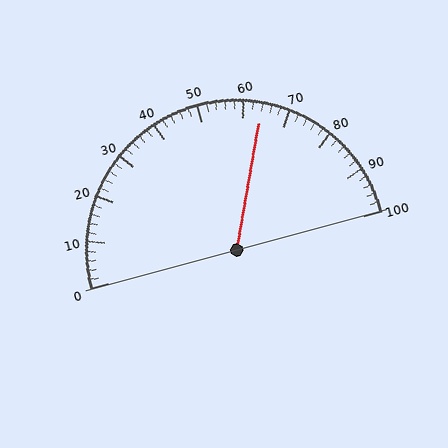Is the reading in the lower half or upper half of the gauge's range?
The reading is in the upper half of the range (0 to 100).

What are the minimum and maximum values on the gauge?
The gauge ranges from 0 to 100.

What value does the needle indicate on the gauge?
The needle indicates approximately 64.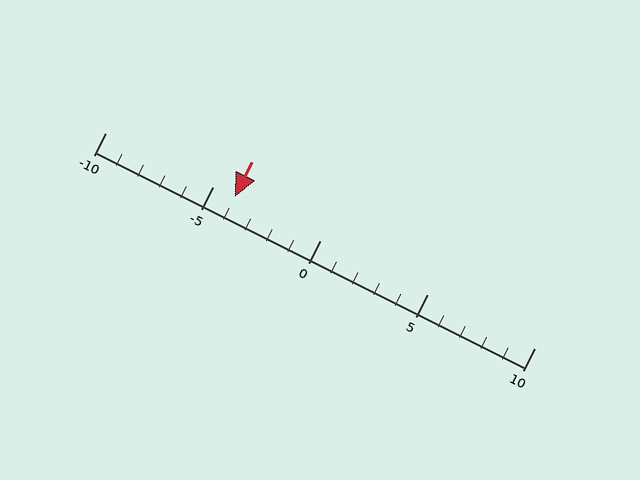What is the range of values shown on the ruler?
The ruler shows values from -10 to 10.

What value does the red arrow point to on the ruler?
The red arrow points to approximately -4.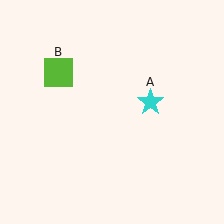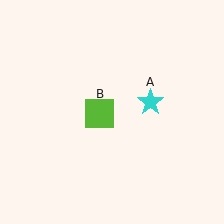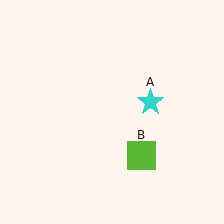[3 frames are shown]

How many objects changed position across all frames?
1 object changed position: lime square (object B).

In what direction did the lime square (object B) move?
The lime square (object B) moved down and to the right.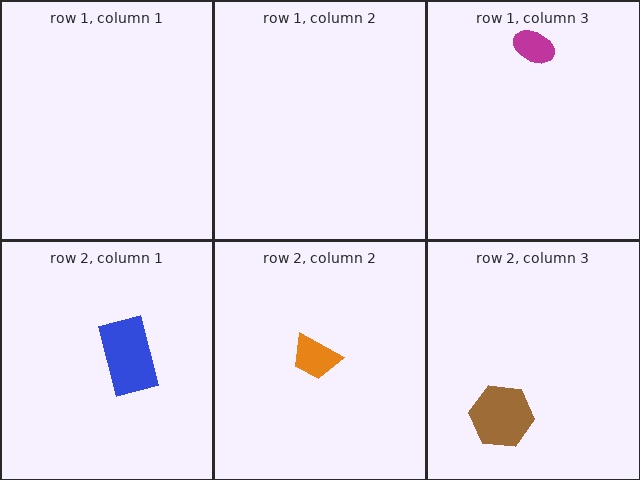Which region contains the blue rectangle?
The row 2, column 1 region.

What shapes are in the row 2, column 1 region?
The blue rectangle.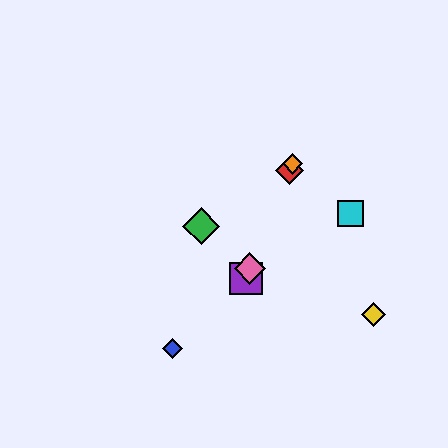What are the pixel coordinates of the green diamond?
The green diamond is at (201, 226).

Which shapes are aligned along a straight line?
The red diamond, the purple square, the orange diamond, the pink diamond are aligned along a straight line.